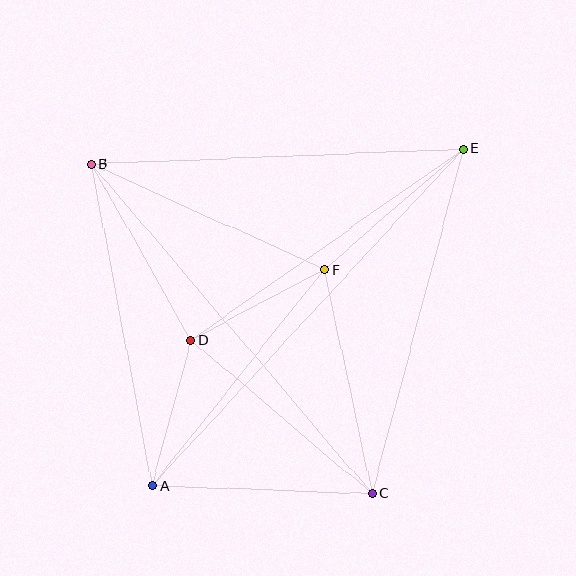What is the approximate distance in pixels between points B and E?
The distance between B and E is approximately 372 pixels.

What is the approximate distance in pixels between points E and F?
The distance between E and F is approximately 184 pixels.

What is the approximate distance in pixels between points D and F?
The distance between D and F is approximately 151 pixels.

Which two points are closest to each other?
Points A and D are closest to each other.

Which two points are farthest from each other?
Points A and E are farthest from each other.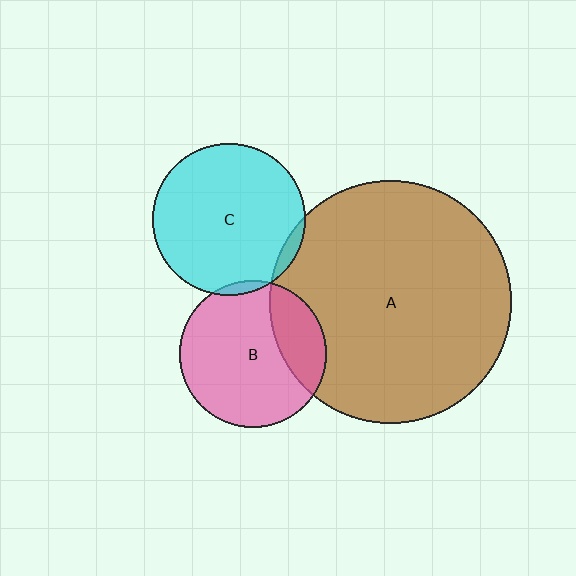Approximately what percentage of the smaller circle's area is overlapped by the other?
Approximately 5%.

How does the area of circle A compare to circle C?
Approximately 2.5 times.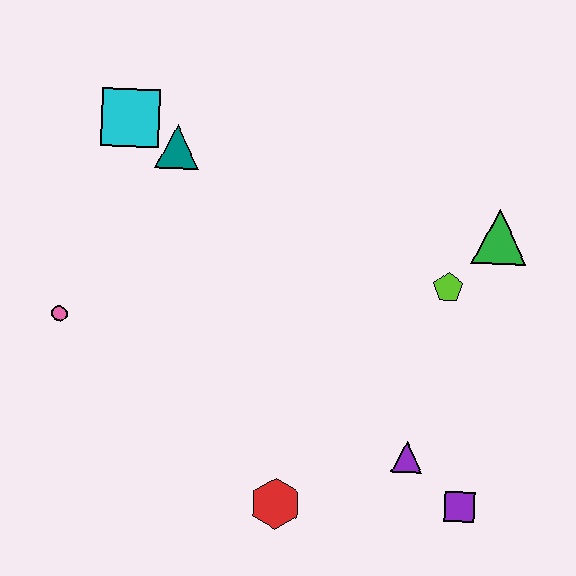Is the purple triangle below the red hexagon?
No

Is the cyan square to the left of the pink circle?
No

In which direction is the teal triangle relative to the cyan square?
The teal triangle is to the right of the cyan square.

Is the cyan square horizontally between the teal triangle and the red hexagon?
No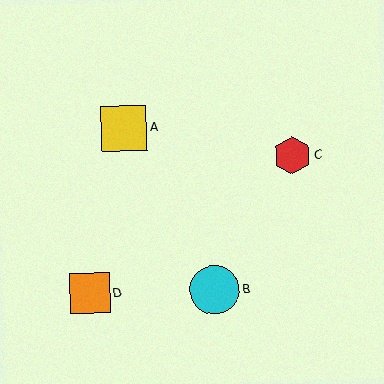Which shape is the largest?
The cyan circle (labeled B) is the largest.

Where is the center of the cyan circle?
The center of the cyan circle is at (215, 290).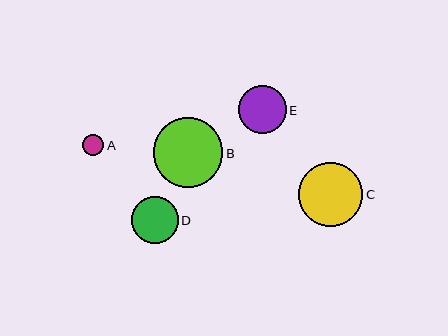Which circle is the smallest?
Circle A is the smallest with a size of approximately 21 pixels.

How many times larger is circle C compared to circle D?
Circle C is approximately 1.4 times the size of circle D.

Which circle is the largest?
Circle B is the largest with a size of approximately 70 pixels.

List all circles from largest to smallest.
From largest to smallest: B, C, E, D, A.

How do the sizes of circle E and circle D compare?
Circle E and circle D are approximately the same size.